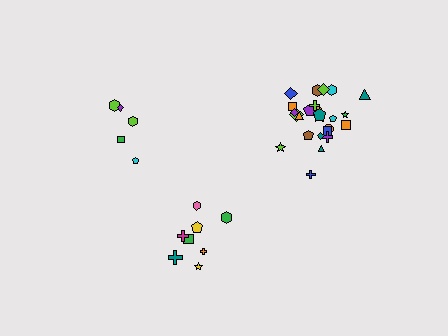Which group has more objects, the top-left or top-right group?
The top-right group.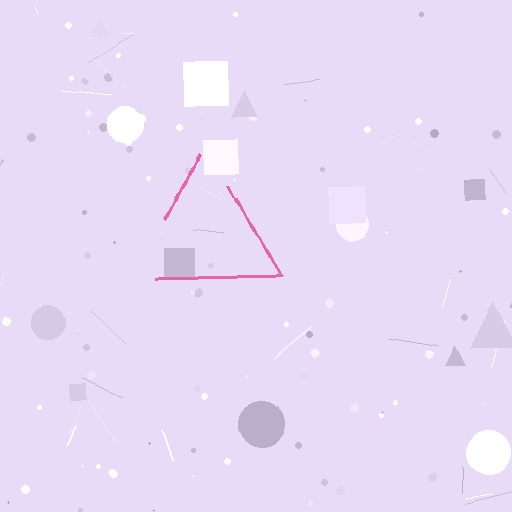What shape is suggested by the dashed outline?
The dashed outline suggests a triangle.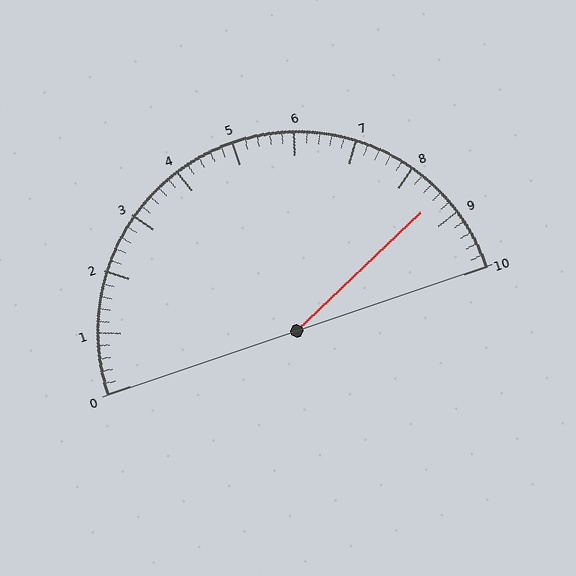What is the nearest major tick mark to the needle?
The nearest major tick mark is 9.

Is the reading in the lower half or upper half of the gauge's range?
The reading is in the upper half of the range (0 to 10).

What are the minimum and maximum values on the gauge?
The gauge ranges from 0 to 10.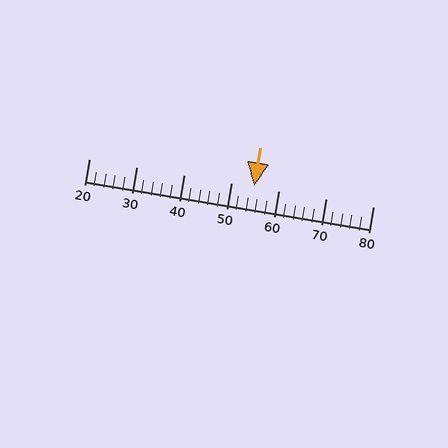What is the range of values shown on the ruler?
The ruler shows values from 20 to 80.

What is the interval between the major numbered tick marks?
The major tick marks are spaced 10 units apart.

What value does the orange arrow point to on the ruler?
The orange arrow points to approximately 55.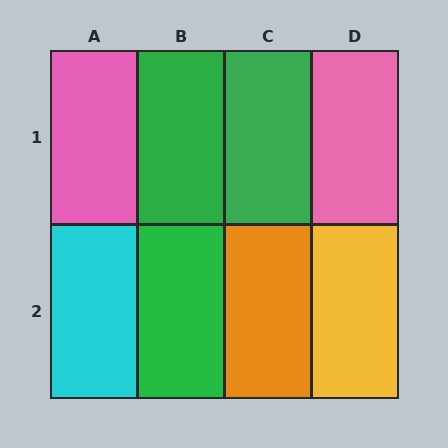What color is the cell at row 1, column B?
Green.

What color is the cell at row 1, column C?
Green.